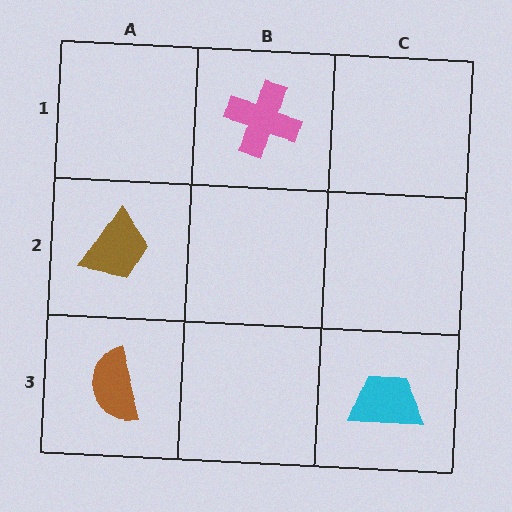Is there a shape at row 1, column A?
No, that cell is empty.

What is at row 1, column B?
A pink cross.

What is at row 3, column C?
A cyan trapezoid.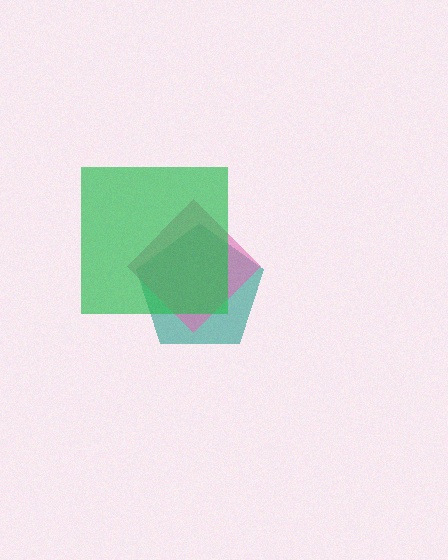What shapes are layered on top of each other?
The layered shapes are: a teal pentagon, a pink diamond, a green square.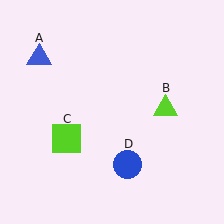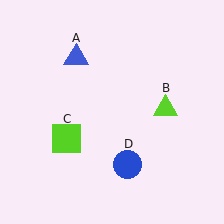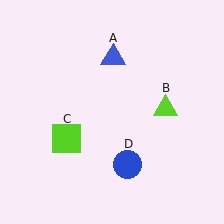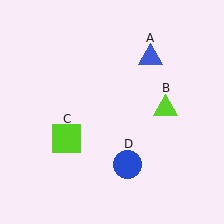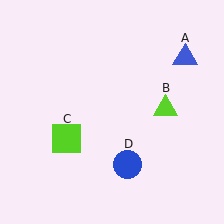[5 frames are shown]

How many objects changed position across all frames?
1 object changed position: blue triangle (object A).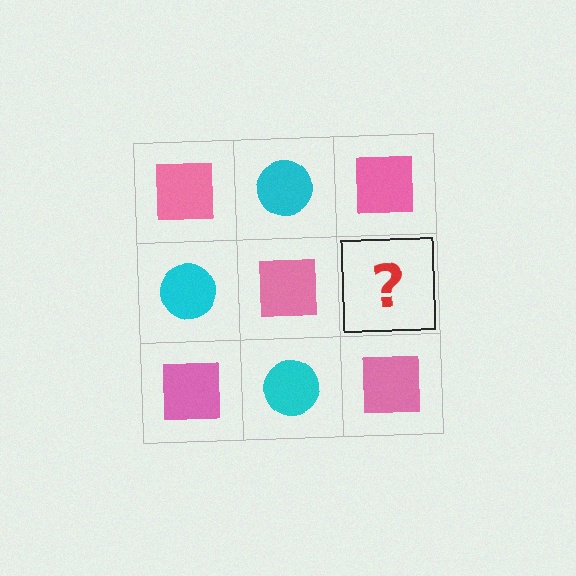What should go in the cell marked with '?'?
The missing cell should contain a cyan circle.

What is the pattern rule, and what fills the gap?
The rule is that it alternates pink square and cyan circle in a checkerboard pattern. The gap should be filled with a cyan circle.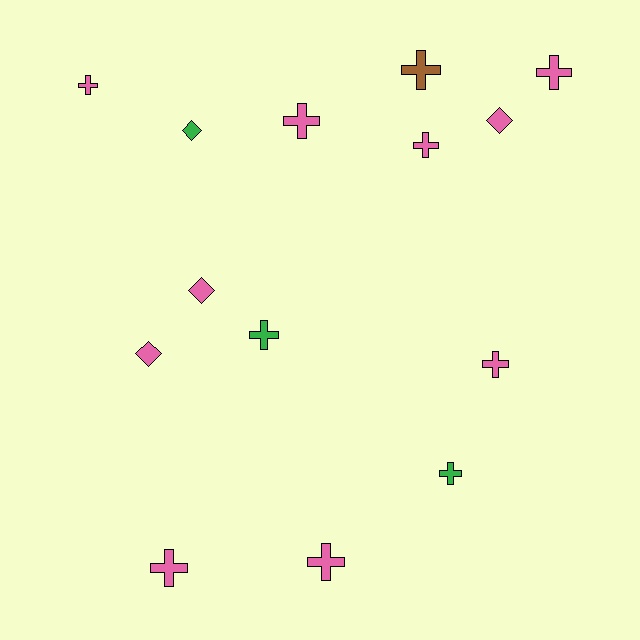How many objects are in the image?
There are 14 objects.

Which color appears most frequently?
Pink, with 10 objects.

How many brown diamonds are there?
There are no brown diamonds.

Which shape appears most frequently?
Cross, with 10 objects.